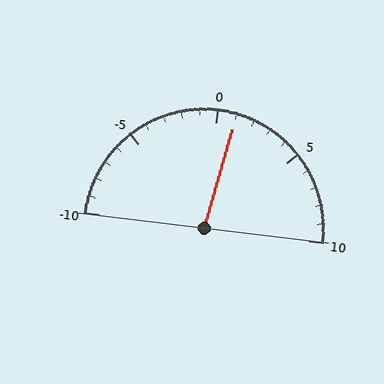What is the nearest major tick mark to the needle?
The nearest major tick mark is 0.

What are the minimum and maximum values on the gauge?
The gauge ranges from -10 to 10.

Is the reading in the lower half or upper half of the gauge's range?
The reading is in the upper half of the range (-10 to 10).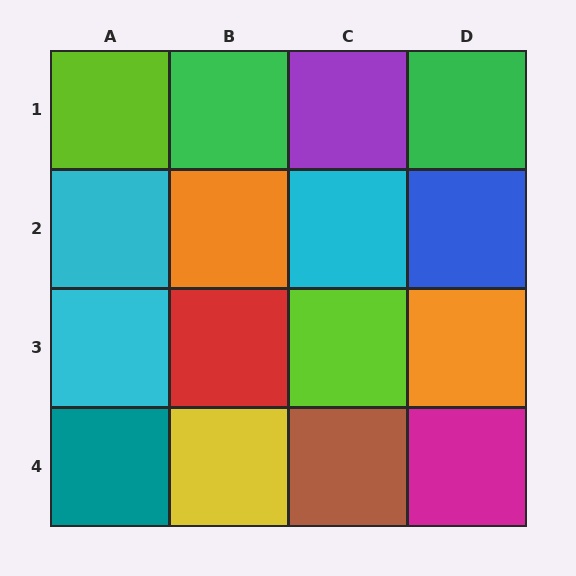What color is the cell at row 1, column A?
Lime.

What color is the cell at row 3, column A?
Cyan.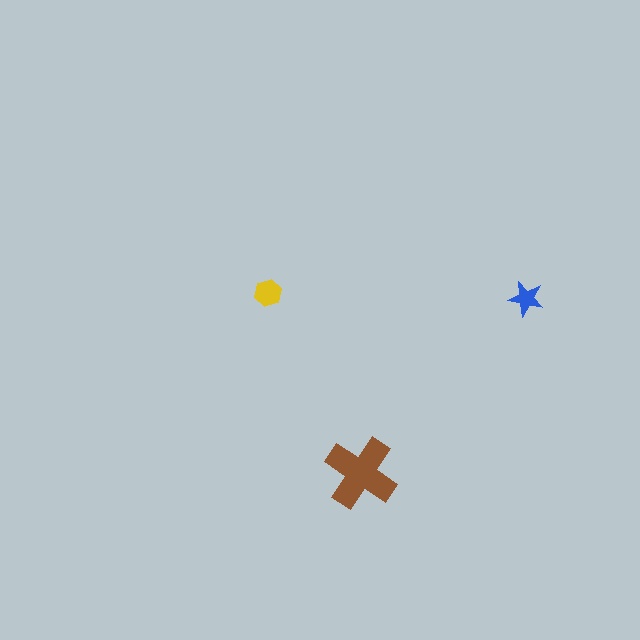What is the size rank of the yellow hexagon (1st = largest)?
2nd.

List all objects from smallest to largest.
The blue star, the yellow hexagon, the brown cross.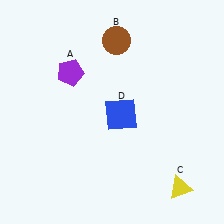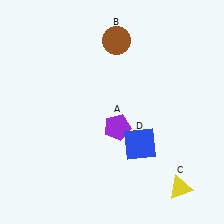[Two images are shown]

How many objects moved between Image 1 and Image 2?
2 objects moved between the two images.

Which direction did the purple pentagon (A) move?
The purple pentagon (A) moved down.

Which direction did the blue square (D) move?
The blue square (D) moved down.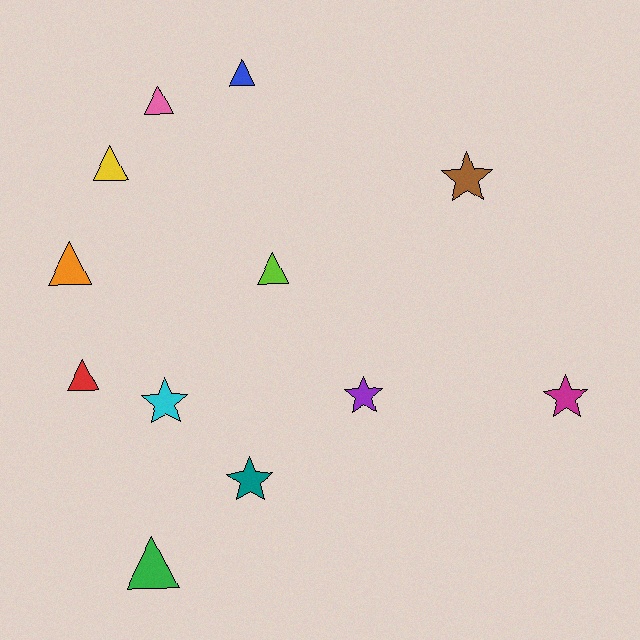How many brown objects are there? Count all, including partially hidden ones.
There is 1 brown object.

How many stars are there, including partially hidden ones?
There are 5 stars.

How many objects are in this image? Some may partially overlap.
There are 12 objects.